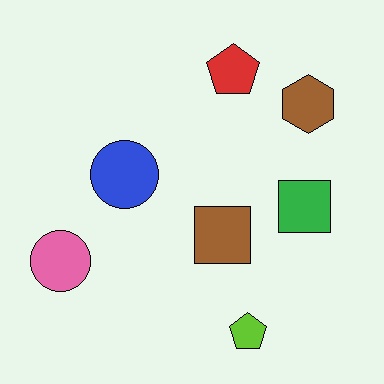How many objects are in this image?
There are 7 objects.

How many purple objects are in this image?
There are no purple objects.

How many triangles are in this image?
There are no triangles.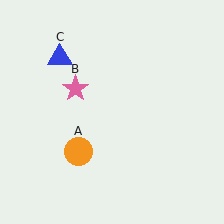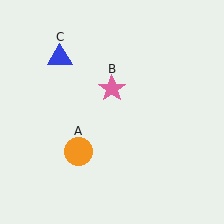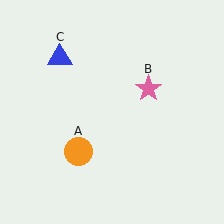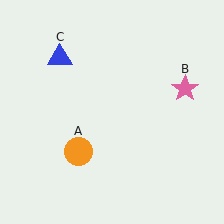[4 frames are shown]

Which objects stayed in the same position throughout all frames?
Orange circle (object A) and blue triangle (object C) remained stationary.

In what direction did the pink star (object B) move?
The pink star (object B) moved right.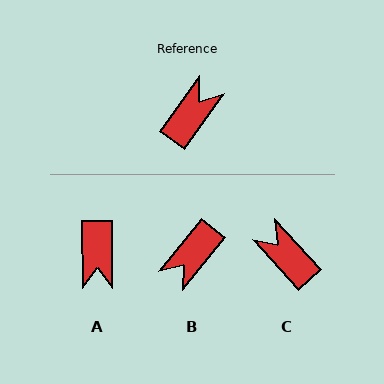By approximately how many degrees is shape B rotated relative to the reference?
Approximately 176 degrees counter-clockwise.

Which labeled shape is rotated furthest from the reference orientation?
B, about 176 degrees away.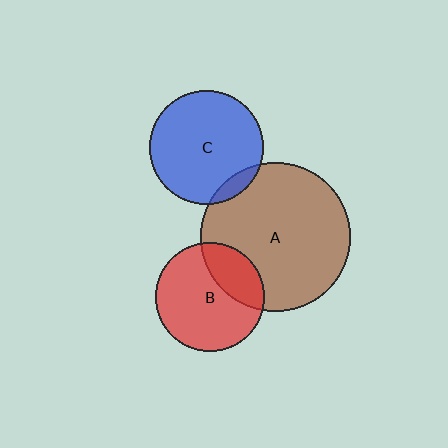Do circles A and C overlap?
Yes.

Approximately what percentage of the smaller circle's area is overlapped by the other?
Approximately 10%.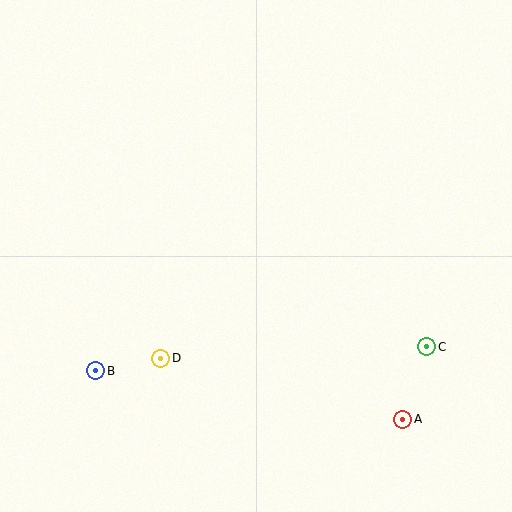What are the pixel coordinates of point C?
Point C is at (427, 347).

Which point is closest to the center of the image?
Point D at (161, 358) is closest to the center.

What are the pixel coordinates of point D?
Point D is at (161, 358).